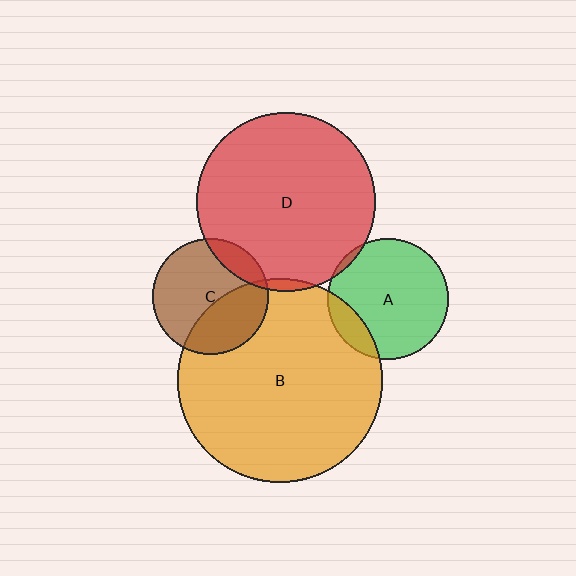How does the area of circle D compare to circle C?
Approximately 2.4 times.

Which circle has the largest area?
Circle B (orange).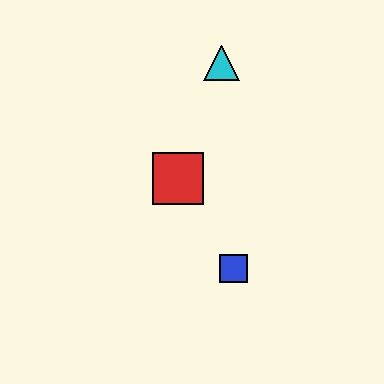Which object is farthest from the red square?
The cyan triangle is farthest from the red square.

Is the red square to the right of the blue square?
No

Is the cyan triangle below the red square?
No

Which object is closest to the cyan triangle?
The red square is closest to the cyan triangle.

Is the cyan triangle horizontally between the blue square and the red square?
Yes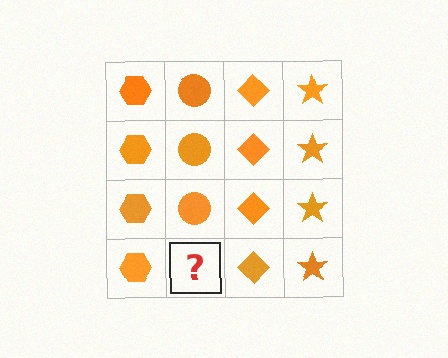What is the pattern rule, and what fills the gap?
The rule is that each column has a consistent shape. The gap should be filled with an orange circle.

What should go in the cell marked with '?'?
The missing cell should contain an orange circle.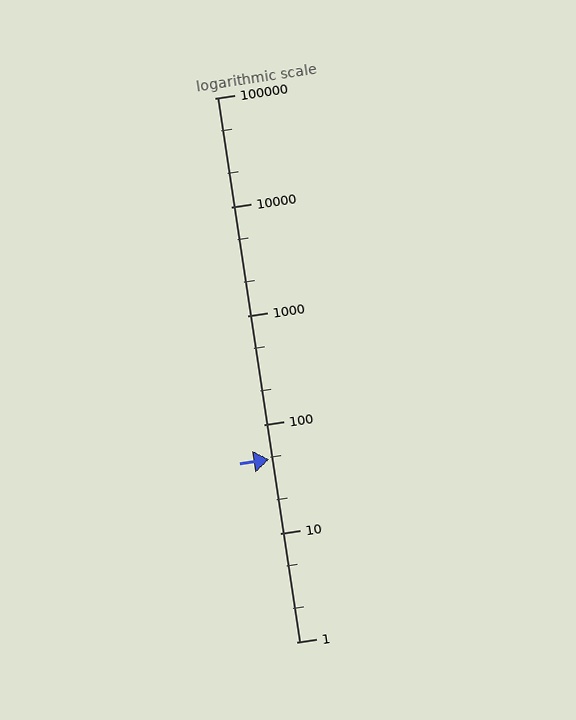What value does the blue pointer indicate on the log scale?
The pointer indicates approximately 48.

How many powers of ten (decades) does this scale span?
The scale spans 5 decades, from 1 to 100000.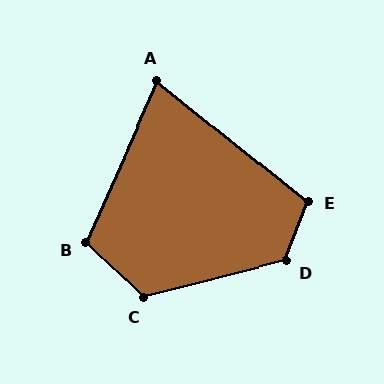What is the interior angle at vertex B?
Approximately 111 degrees (obtuse).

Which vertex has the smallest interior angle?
A, at approximately 75 degrees.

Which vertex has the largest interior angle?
D, at approximately 125 degrees.